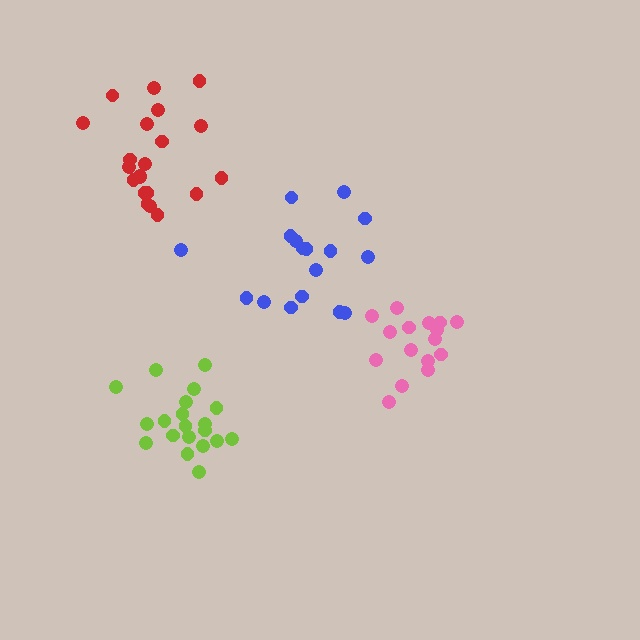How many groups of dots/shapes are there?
There are 4 groups.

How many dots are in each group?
Group 1: 20 dots, Group 2: 17 dots, Group 3: 21 dots, Group 4: 16 dots (74 total).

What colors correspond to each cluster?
The clusters are colored: lime, blue, red, pink.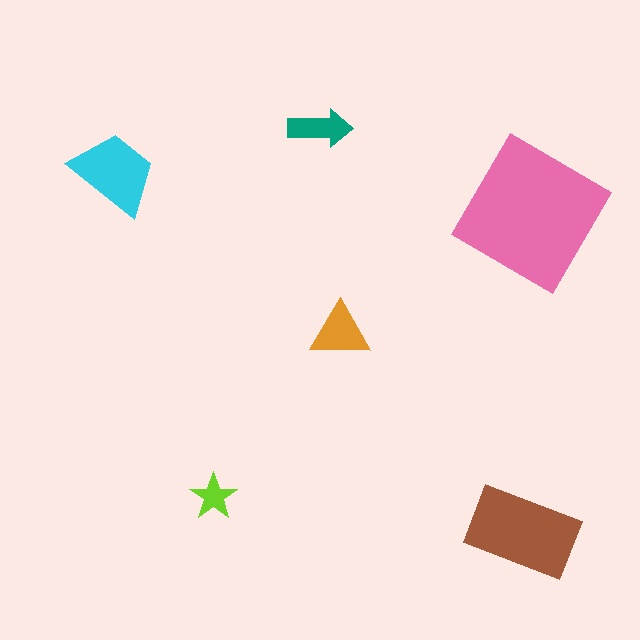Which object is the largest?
The pink diamond.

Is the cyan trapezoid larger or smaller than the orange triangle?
Larger.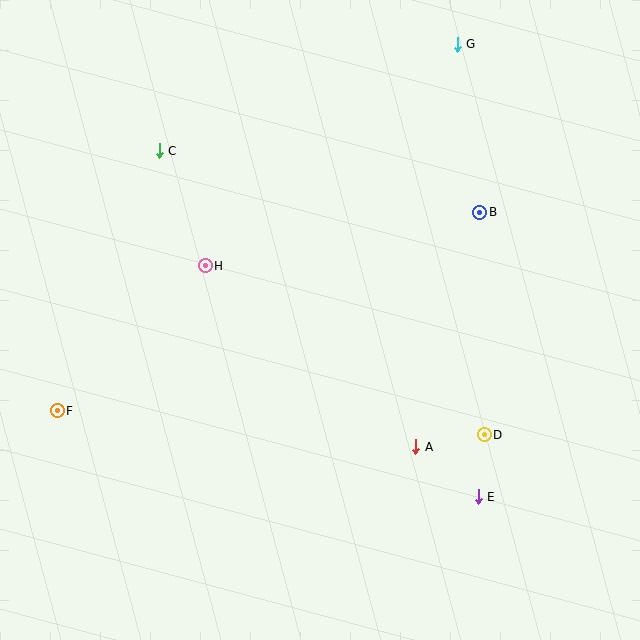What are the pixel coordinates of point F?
Point F is at (57, 411).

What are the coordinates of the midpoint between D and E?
The midpoint between D and E is at (481, 466).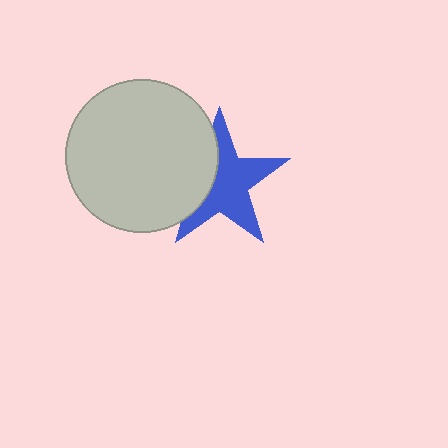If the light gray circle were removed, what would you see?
You would see the complete blue star.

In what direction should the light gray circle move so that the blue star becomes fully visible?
The light gray circle should move left. That is the shortest direction to clear the overlap and leave the blue star fully visible.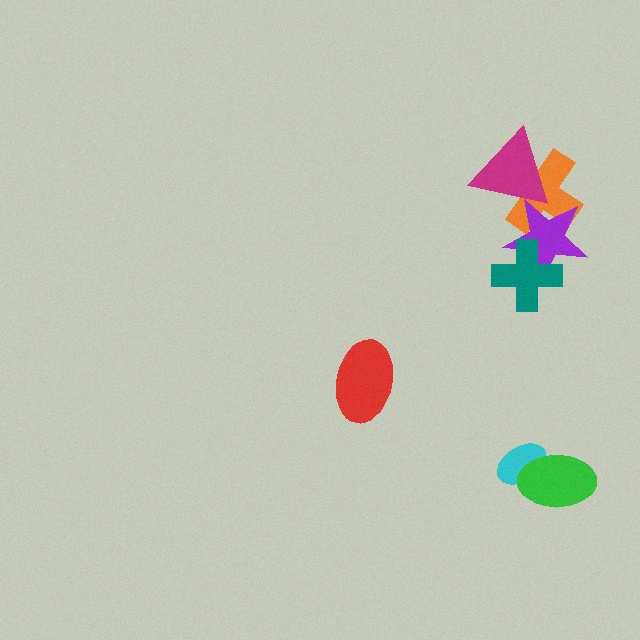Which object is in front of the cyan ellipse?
The green ellipse is in front of the cyan ellipse.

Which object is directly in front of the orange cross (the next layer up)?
The purple star is directly in front of the orange cross.